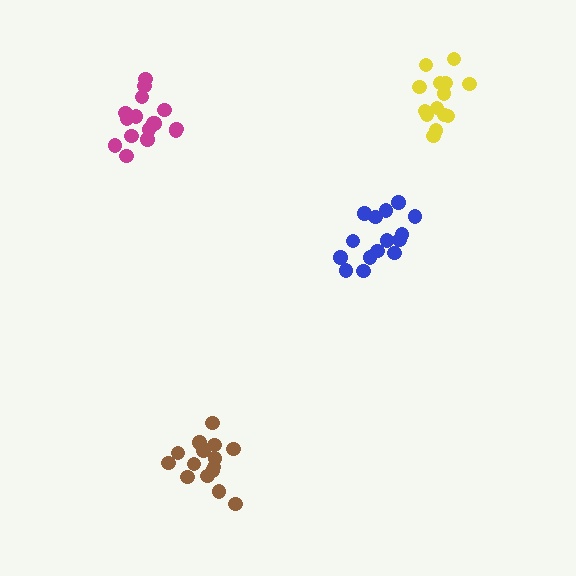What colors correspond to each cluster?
The clusters are colored: brown, yellow, magenta, blue.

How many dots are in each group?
Group 1: 15 dots, Group 2: 15 dots, Group 3: 16 dots, Group 4: 15 dots (61 total).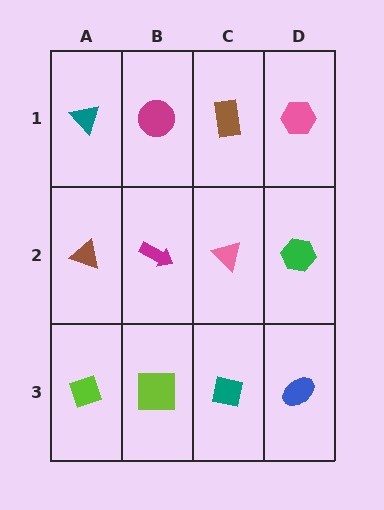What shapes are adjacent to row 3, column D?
A green hexagon (row 2, column D), a teal square (row 3, column C).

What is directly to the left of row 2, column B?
A brown triangle.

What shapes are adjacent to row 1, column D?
A green hexagon (row 2, column D), a brown rectangle (row 1, column C).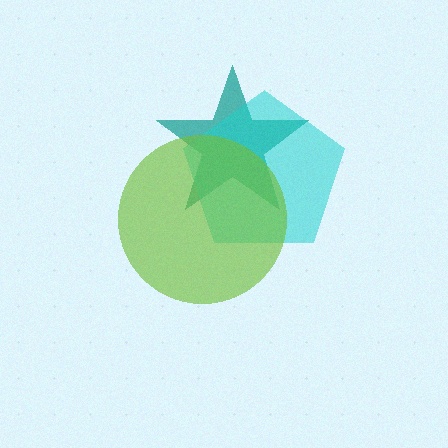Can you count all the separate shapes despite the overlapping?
Yes, there are 3 separate shapes.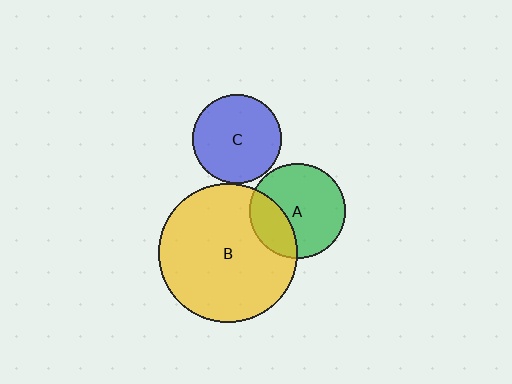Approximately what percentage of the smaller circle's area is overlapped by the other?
Approximately 30%.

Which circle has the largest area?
Circle B (yellow).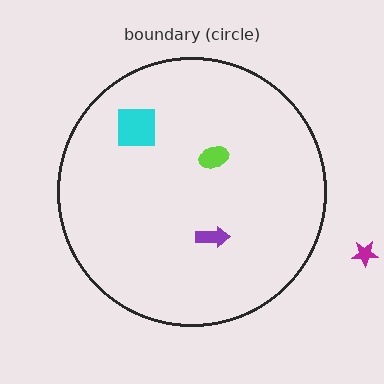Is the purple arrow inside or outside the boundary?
Inside.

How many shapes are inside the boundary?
3 inside, 1 outside.